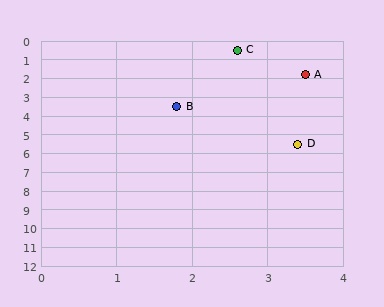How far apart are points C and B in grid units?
Points C and B are about 3.1 grid units apart.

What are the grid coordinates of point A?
Point A is at approximately (3.5, 1.8).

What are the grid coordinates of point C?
Point C is at approximately (2.6, 0.5).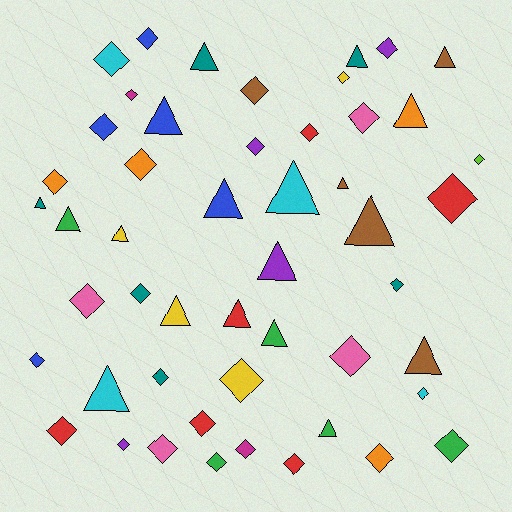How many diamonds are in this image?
There are 31 diamonds.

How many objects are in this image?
There are 50 objects.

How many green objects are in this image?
There are 5 green objects.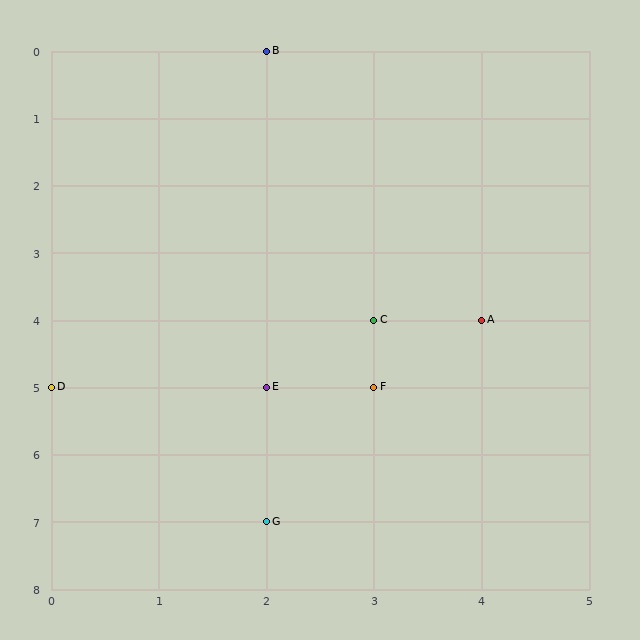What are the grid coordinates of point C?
Point C is at grid coordinates (3, 4).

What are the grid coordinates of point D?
Point D is at grid coordinates (0, 5).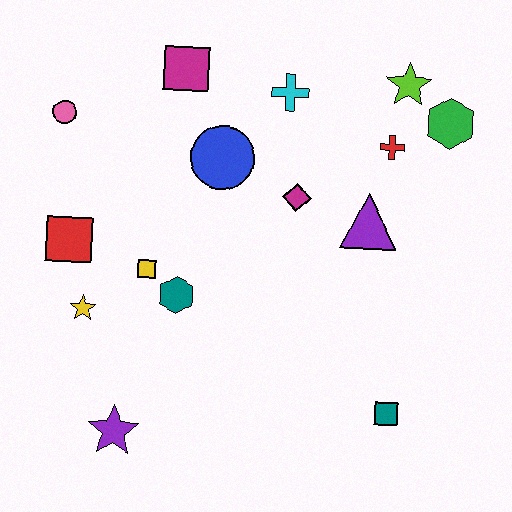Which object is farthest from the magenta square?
The teal square is farthest from the magenta square.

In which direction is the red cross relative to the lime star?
The red cross is below the lime star.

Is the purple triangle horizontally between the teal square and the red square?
Yes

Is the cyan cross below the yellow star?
No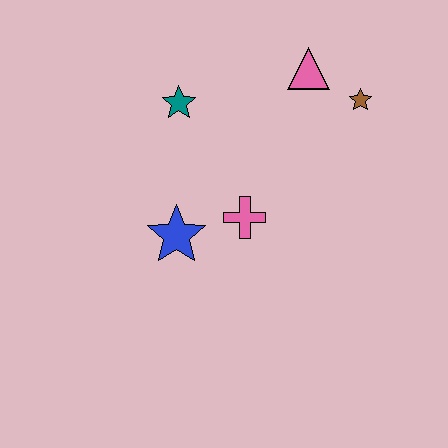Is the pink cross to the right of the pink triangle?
No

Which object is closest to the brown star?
The pink triangle is closest to the brown star.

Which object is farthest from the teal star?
The brown star is farthest from the teal star.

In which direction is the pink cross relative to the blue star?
The pink cross is to the right of the blue star.